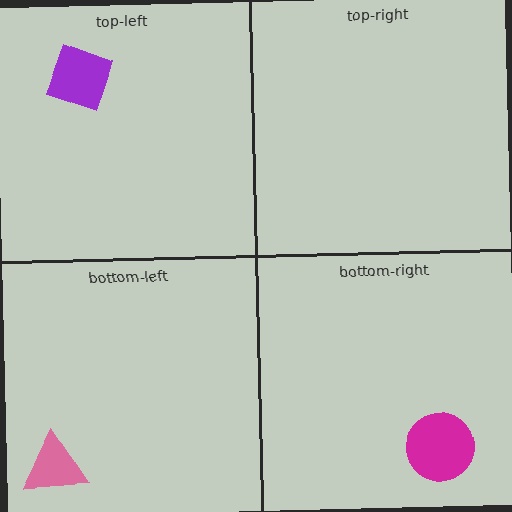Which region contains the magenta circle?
The bottom-right region.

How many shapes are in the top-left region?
1.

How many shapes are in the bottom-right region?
1.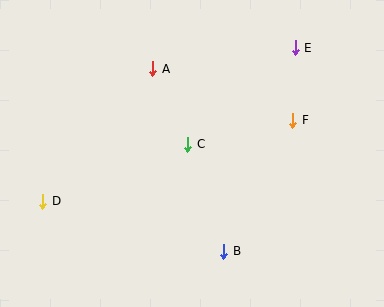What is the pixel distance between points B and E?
The distance between B and E is 216 pixels.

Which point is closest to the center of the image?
Point C at (188, 144) is closest to the center.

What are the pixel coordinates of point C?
Point C is at (188, 144).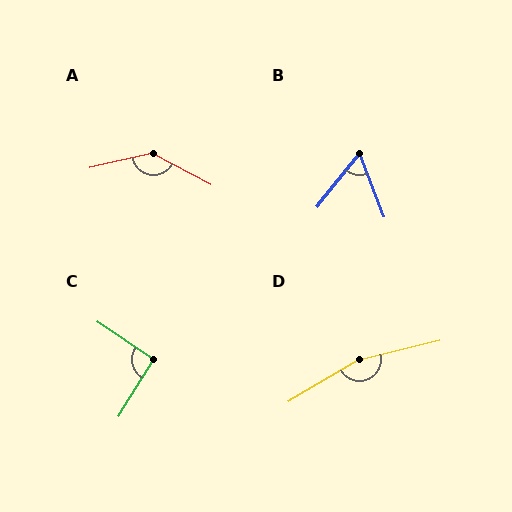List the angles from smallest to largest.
B (59°), C (92°), A (139°), D (163°).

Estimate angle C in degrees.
Approximately 92 degrees.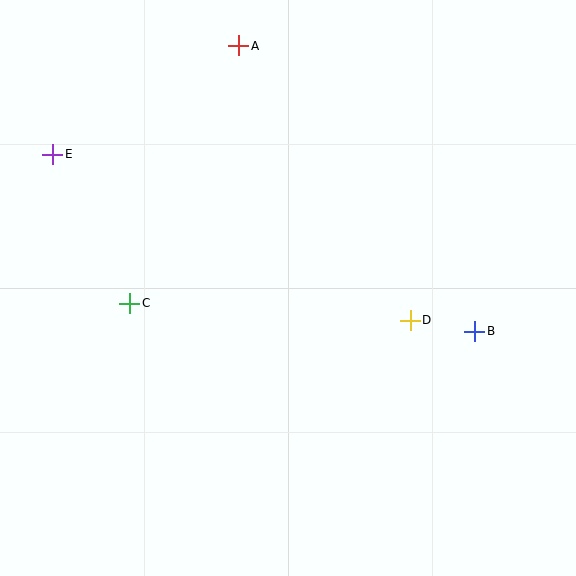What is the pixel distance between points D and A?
The distance between D and A is 324 pixels.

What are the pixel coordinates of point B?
Point B is at (475, 331).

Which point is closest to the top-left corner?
Point E is closest to the top-left corner.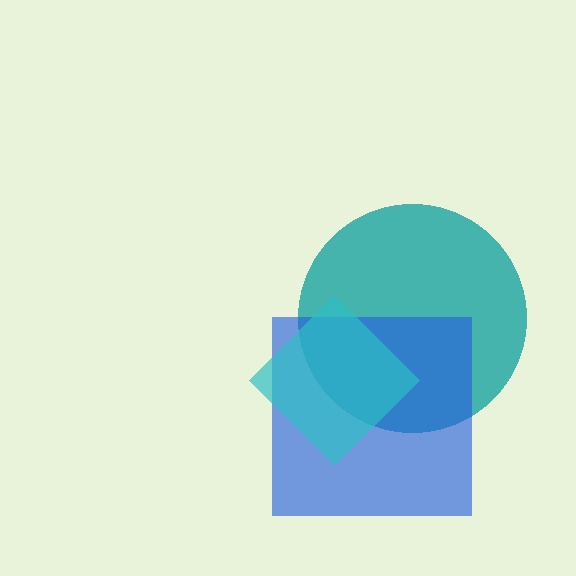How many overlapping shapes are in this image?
There are 3 overlapping shapes in the image.